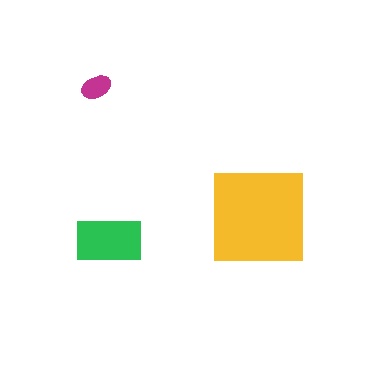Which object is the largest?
The yellow square.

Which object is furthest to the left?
The magenta ellipse is leftmost.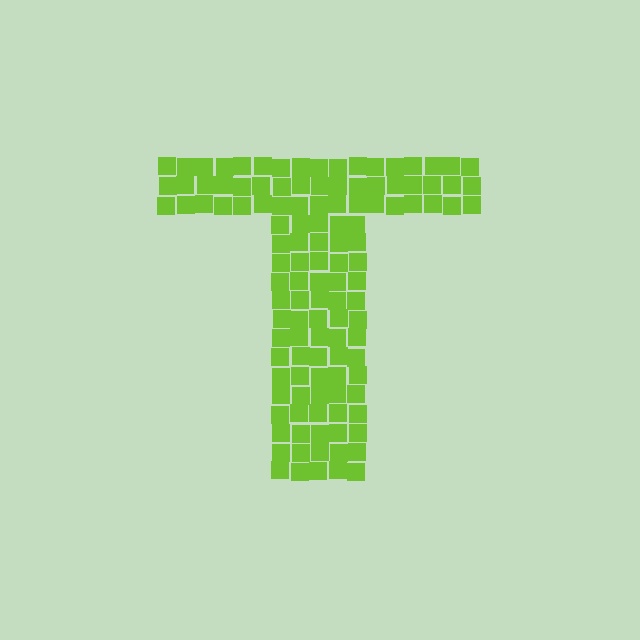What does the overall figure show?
The overall figure shows the letter T.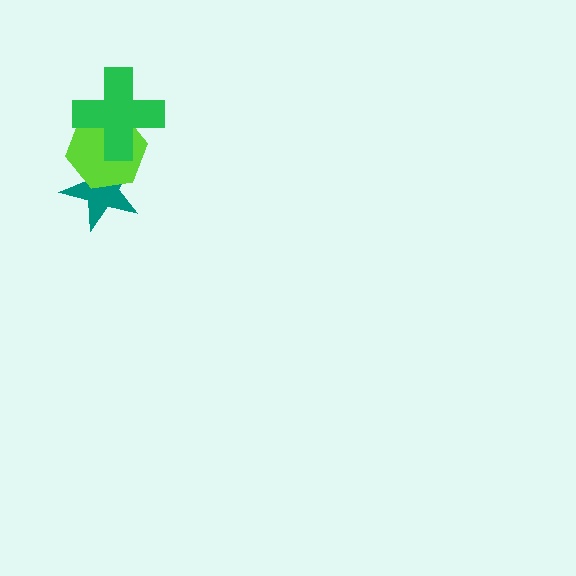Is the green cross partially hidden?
No, no other shape covers it.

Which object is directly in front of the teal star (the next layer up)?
The lime hexagon is directly in front of the teal star.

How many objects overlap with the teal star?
2 objects overlap with the teal star.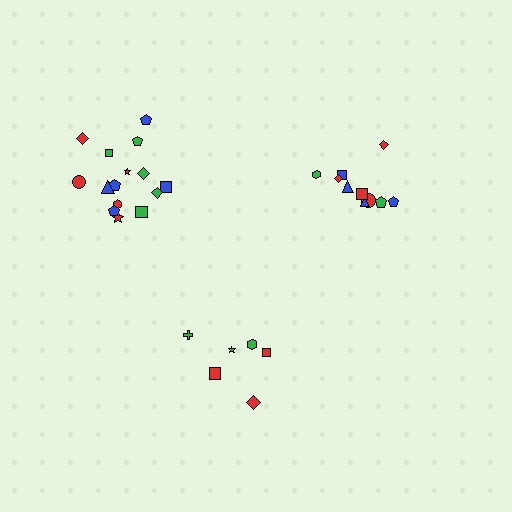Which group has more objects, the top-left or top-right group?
The top-left group.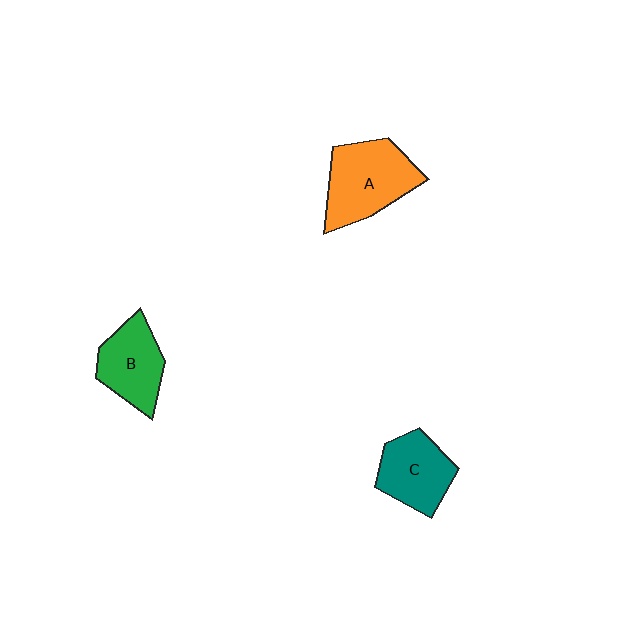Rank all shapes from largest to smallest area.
From largest to smallest: A (orange), C (teal), B (green).